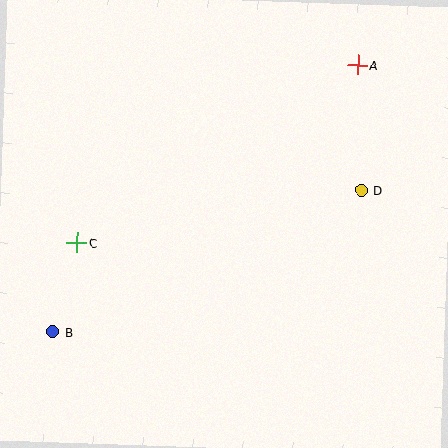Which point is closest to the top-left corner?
Point C is closest to the top-left corner.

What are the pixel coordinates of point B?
Point B is at (53, 332).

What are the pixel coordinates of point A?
Point A is at (358, 65).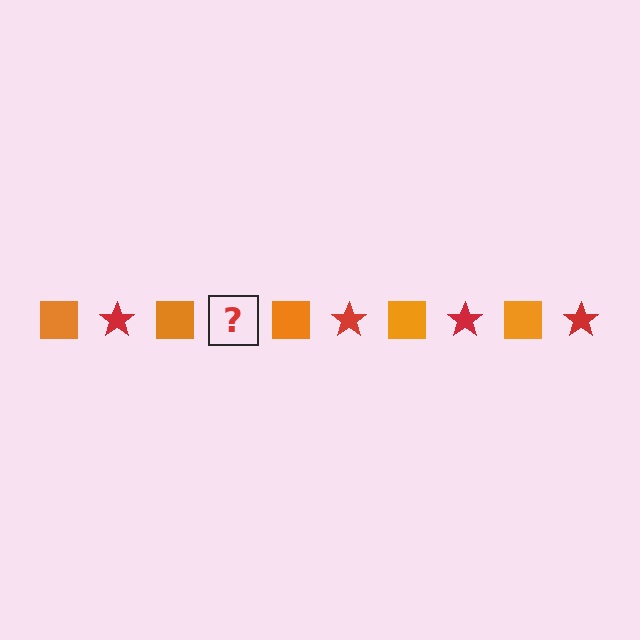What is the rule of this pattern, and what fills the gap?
The rule is that the pattern alternates between orange square and red star. The gap should be filled with a red star.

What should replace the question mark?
The question mark should be replaced with a red star.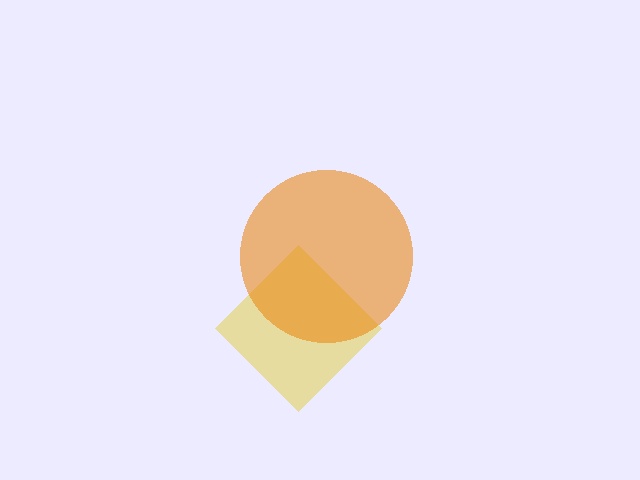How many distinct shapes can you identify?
There are 2 distinct shapes: a yellow diamond, an orange circle.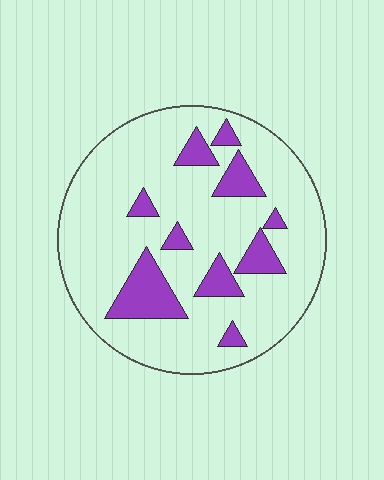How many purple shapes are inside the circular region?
10.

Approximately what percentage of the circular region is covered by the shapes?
Approximately 20%.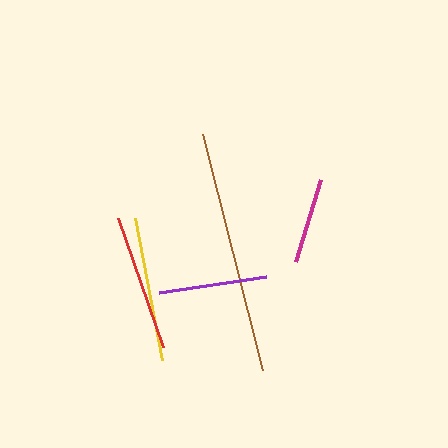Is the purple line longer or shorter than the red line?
The red line is longer than the purple line.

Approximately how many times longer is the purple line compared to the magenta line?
The purple line is approximately 1.3 times the length of the magenta line.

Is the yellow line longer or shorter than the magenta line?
The yellow line is longer than the magenta line.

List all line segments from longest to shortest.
From longest to shortest: brown, yellow, red, purple, magenta.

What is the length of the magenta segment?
The magenta segment is approximately 86 pixels long.